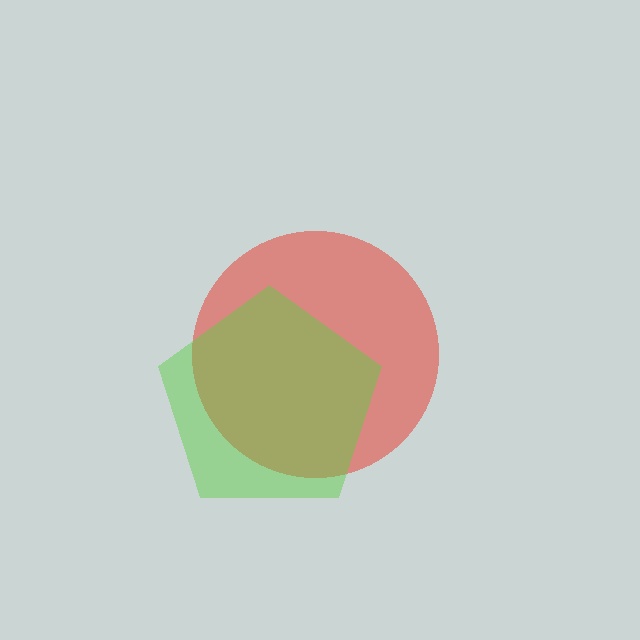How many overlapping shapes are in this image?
There are 2 overlapping shapes in the image.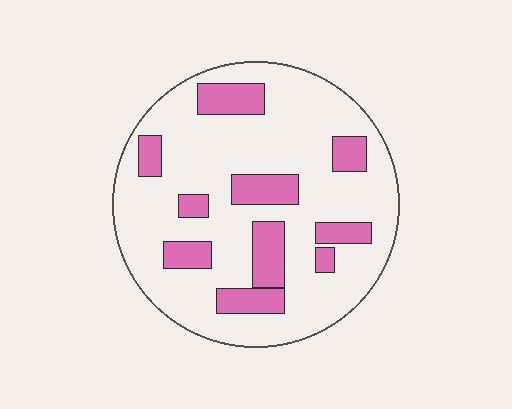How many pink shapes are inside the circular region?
10.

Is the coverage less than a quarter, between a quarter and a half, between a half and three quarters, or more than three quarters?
Less than a quarter.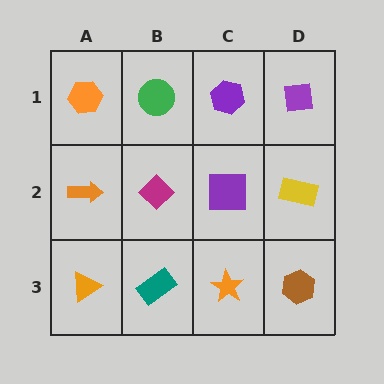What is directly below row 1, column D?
A yellow rectangle.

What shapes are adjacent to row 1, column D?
A yellow rectangle (row 2, column D), a purple hexagon (row 1, column C).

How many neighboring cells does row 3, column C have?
3.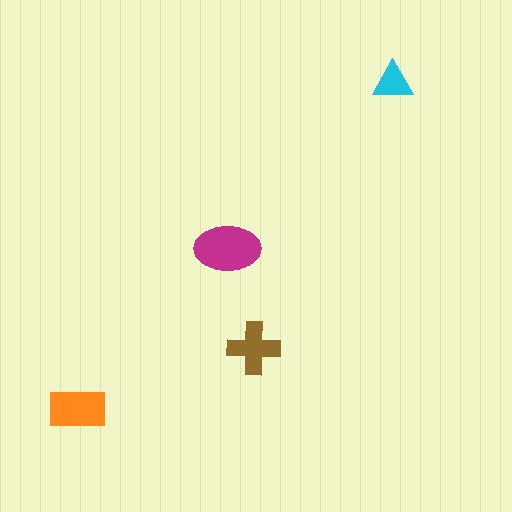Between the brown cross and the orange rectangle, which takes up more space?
The orange rectangle.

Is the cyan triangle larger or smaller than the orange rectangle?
Smaller.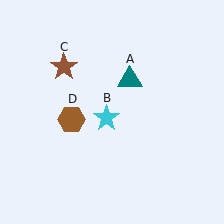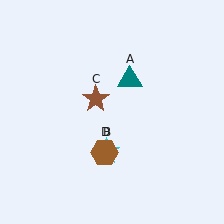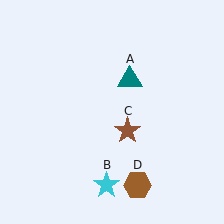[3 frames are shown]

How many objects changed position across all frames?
3 objects changed position: cyan star (object B), brown star (object C), brown hexagon (object D).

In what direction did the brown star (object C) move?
The brown star (object C) moved down and to the right.